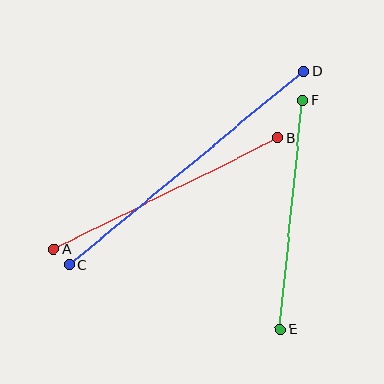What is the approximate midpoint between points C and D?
The midpoint is at approximately (186, 168) pixels.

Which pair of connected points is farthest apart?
Points C and D are farthest apart.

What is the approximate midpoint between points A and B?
The midpoint is at approximately (166, 194) pixels.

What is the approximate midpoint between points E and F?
The midpoint is at approximately (292, 215) pixels.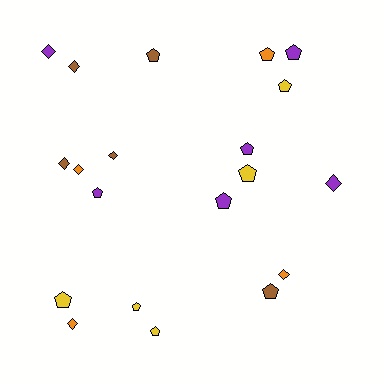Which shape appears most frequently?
Pentagon, with 12 objects.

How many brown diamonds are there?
There are 3 brown diamonds.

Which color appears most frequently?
Purple, with 6 objects.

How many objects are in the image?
There are 20 objects.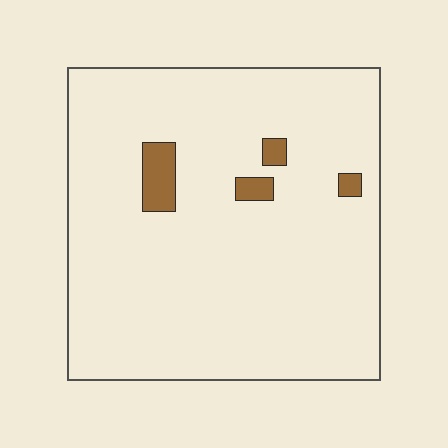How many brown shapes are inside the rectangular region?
4.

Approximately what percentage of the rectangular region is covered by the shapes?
Approximately 5%.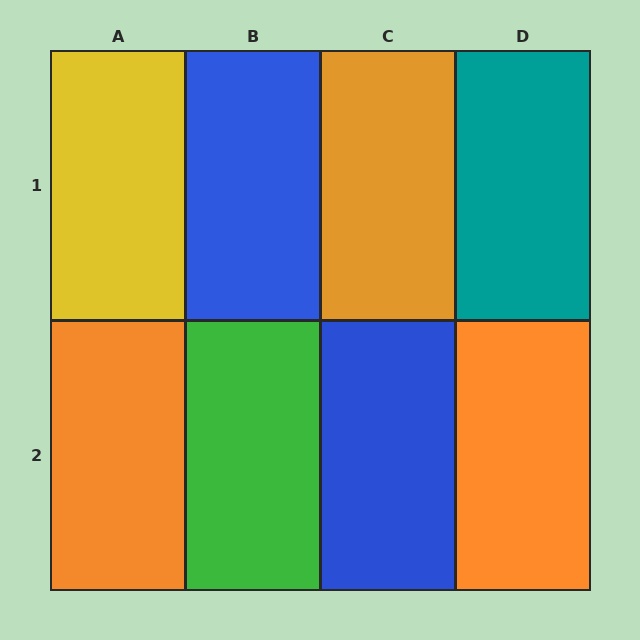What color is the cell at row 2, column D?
Orange.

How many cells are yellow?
1 cell is yellow.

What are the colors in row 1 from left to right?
Yellow, blue, orange, teal.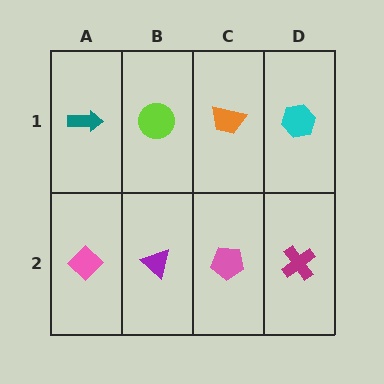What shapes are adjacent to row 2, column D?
A cyan hexagon (row 1, column D), a pink pentagon (row 2, column C).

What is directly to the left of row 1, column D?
An orange trapezoid.